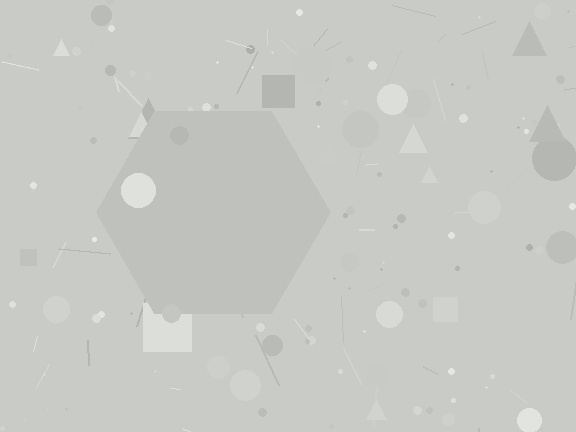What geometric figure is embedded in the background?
A hexagon is embedded in the background.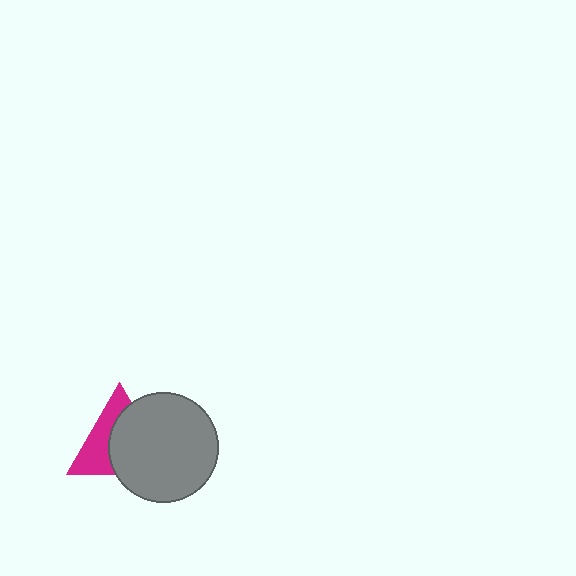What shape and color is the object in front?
The object in front is a gray circle.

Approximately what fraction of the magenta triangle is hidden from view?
Roughly 57% of the magenta triangle is hidden behind the gray circle.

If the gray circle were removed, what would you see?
You would see the complete magenta triangle.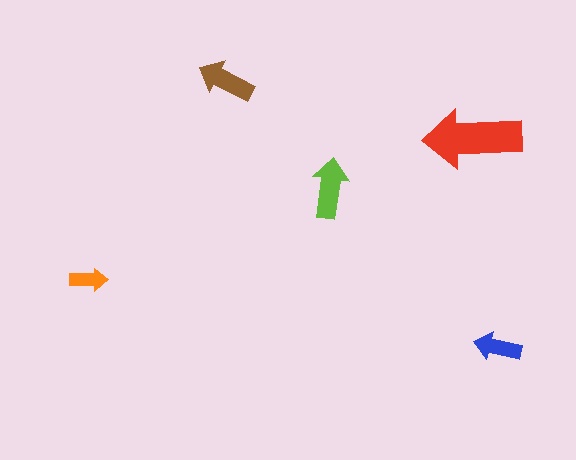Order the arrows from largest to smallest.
the red one, the lime one, the brown one, the blue one, the orange one.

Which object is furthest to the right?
The blue arrow is rightmost.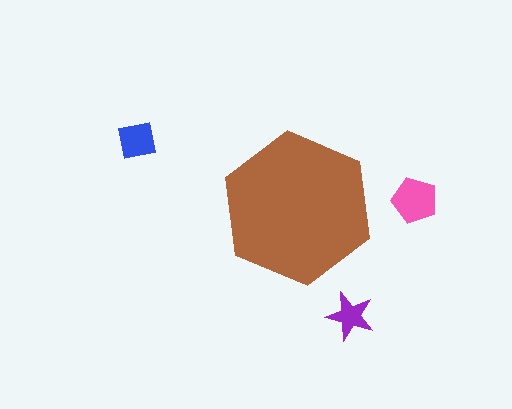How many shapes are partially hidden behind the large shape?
0 shapes are partially hidden.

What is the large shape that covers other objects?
A brown hexagon.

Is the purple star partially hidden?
No, the purple star is fully visible.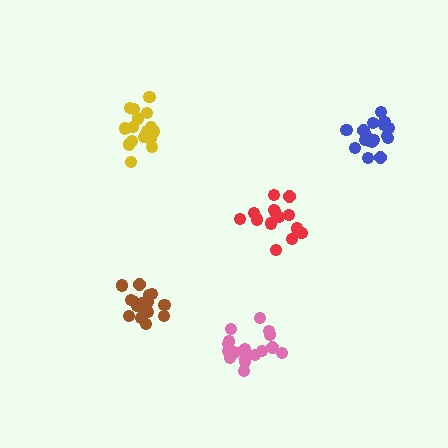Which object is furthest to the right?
The blue cluster is rightmost.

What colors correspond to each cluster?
The clusters are colored: brown, pink, red, blue, yellow.